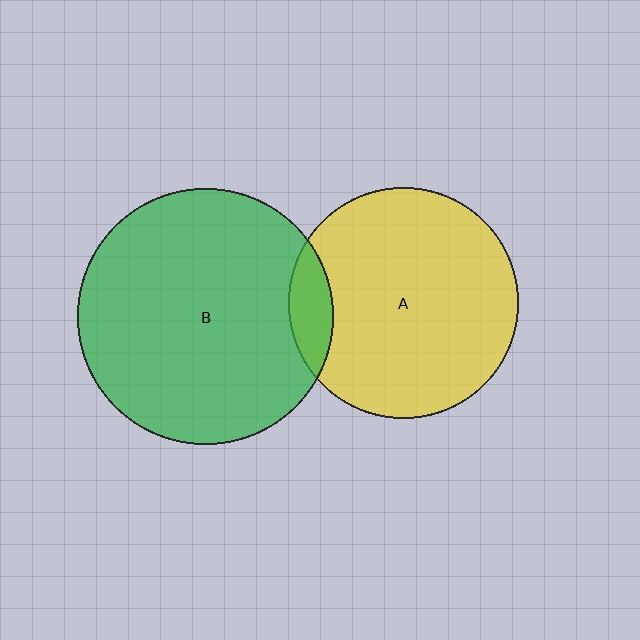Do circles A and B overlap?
Yes.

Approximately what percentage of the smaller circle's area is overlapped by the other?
Approximately 10%.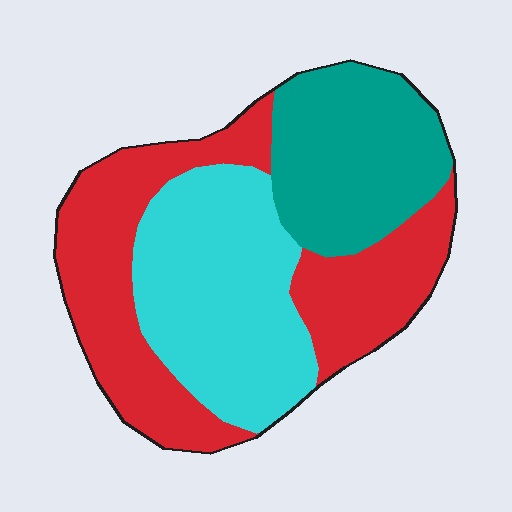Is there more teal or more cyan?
Cyan.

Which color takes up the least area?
Teal, at roughly 25%.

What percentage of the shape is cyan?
Cyan takes up about one third (1/3) of the shape.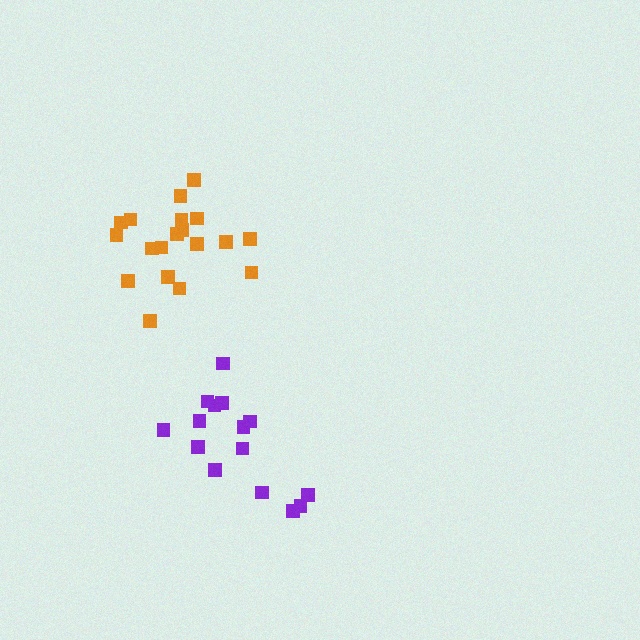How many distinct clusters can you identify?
There are 2 distinct clusters.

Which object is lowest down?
The purple cluster is bottommost.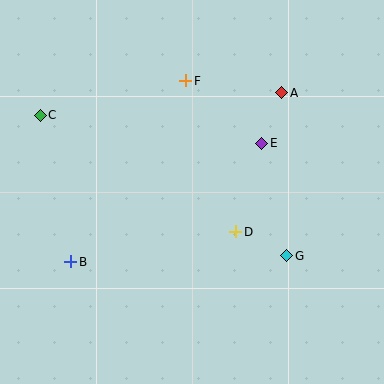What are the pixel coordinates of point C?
Point C is at (40, 115).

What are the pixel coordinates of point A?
Point A is at (282, 93).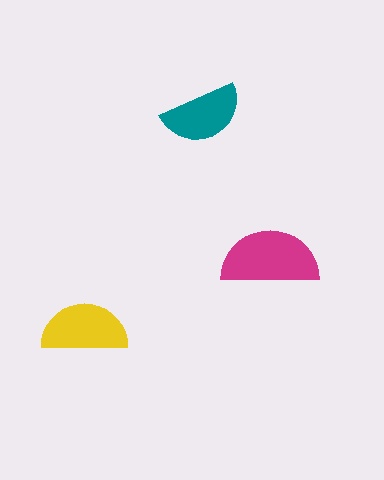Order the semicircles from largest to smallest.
the magenta one, the yellow one, the teal one.